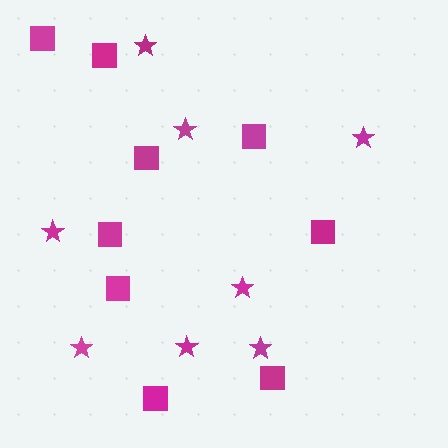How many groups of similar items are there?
There are 2 groups: one group of squares (9) and one group of stars (8).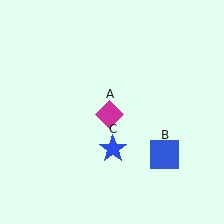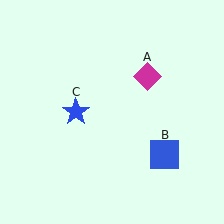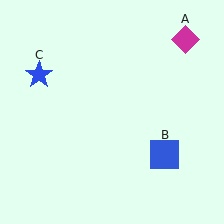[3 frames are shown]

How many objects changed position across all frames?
2 objects changed position: magenta diamond (object A), blue star (object C).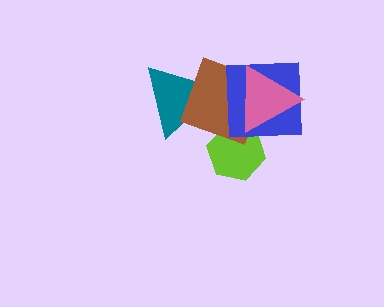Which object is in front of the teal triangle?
The brown diamond is in front of the teal triangle.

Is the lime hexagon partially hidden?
Yes, it is partially covered by another shape.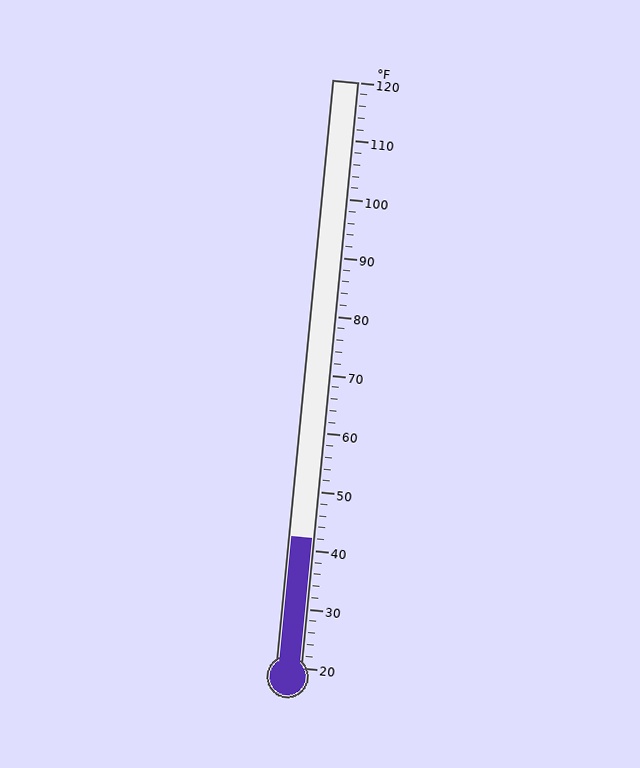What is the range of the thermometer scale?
The thermometer scale ranges from 20°F to 120°F.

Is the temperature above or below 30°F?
The temperature is above 30°F.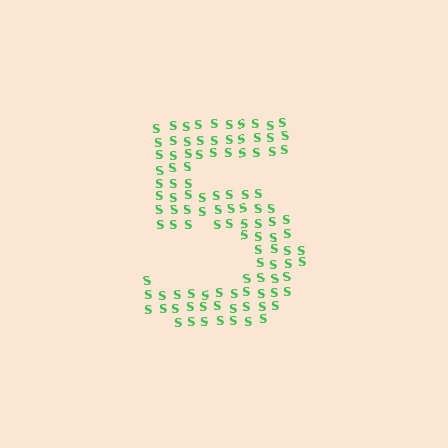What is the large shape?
The large shape is the digit 5.